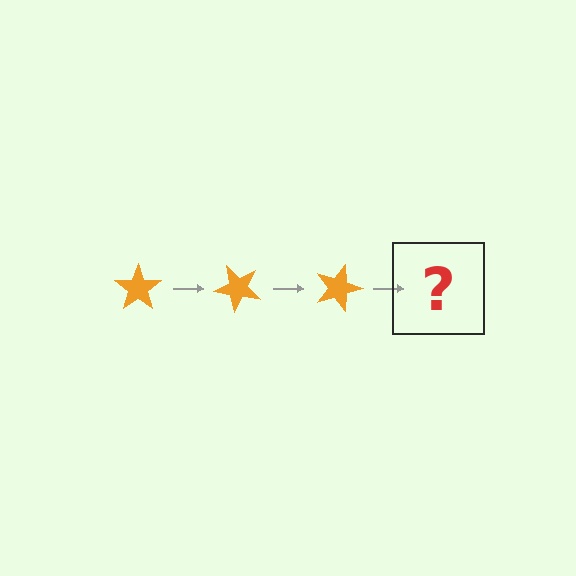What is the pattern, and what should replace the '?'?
The pattern is that the star rotates 45 degrees each step. The '?' should be an orange star rotated 135 degrees.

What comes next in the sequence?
The next element should be an orange star rotated 135 degrees.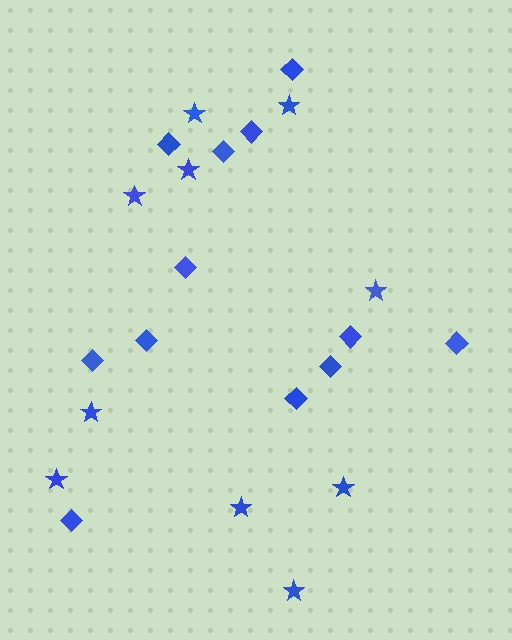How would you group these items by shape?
There are 2 groups: one group of stars (10) and one group of diamonds (12).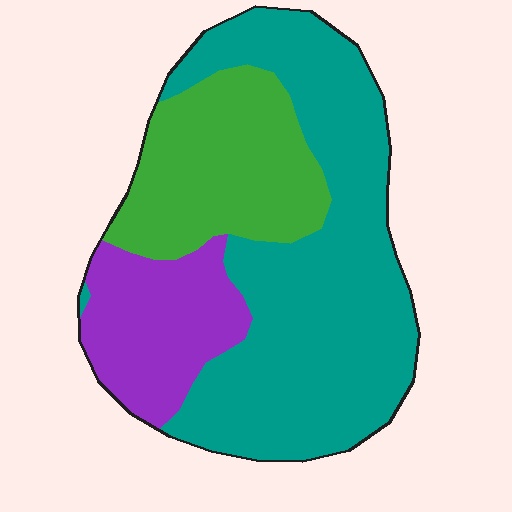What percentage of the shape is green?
Green covers 26% of the shape.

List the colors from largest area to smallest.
From largest to smallest: teal, green, purple.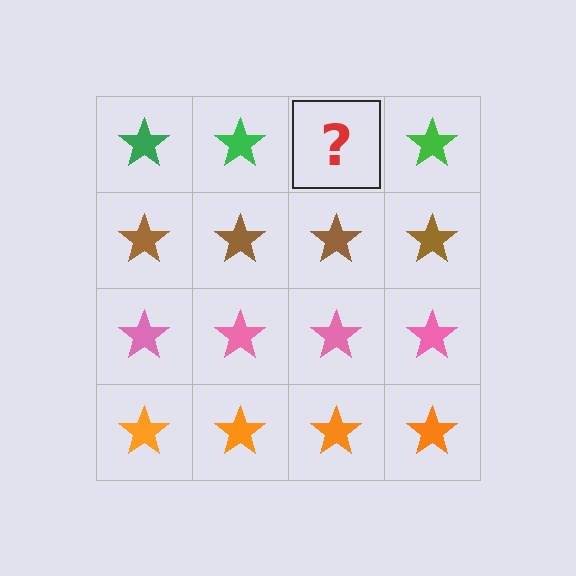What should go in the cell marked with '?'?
The missing cell should contain a green star.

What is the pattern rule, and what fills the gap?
The rule is that each row has a consistent color. The gap should be filled with a green star.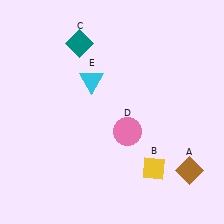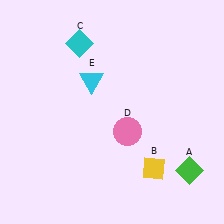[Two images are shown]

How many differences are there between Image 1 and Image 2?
There are 2 differences between the two images.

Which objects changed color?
A changed from brown to green. C changed from teal to cyan.